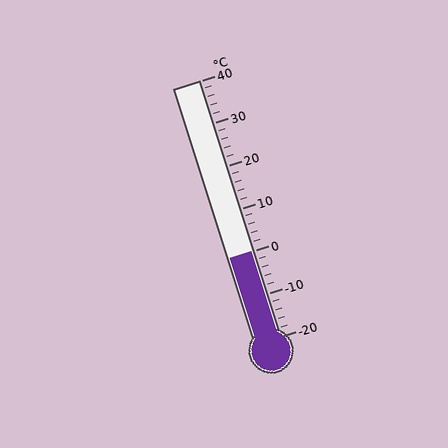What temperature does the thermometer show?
The thermometer shows approximately 0°C.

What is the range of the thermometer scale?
The thermometer scale ranges from -20°C to 40°C.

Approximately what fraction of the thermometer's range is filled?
The thermometer is filled to approximately 35% of its range.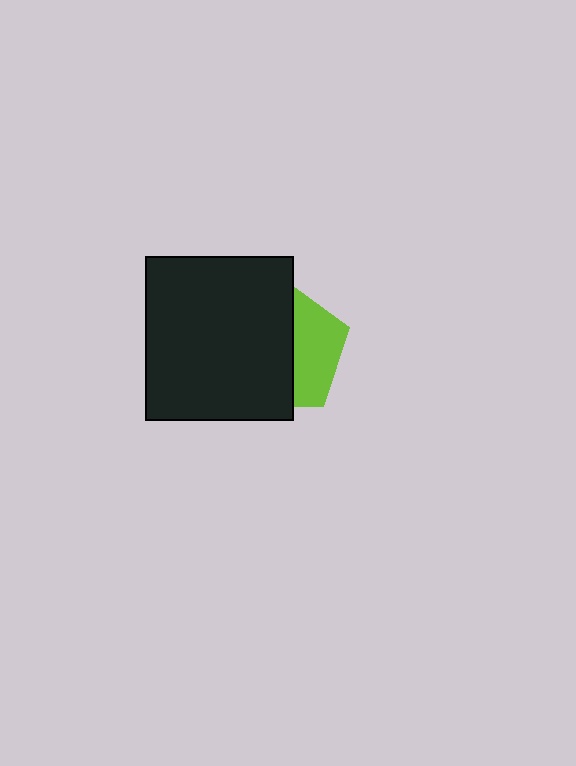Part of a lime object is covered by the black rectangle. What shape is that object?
It is a pentagon.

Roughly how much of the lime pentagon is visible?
A small part of it is visible (roughly 39%).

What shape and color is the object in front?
The object in front is a black rectangle.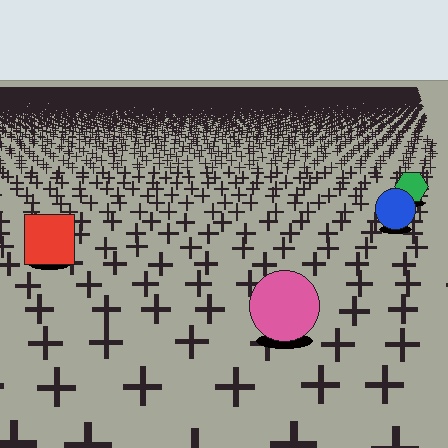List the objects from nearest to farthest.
From nearest to farthest: the pink circle, the red square, the blue circle, the green hexagon.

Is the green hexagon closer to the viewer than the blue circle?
No. The blue circle is closer — you can tell from the texture gradient: the ground texture is coarser near it.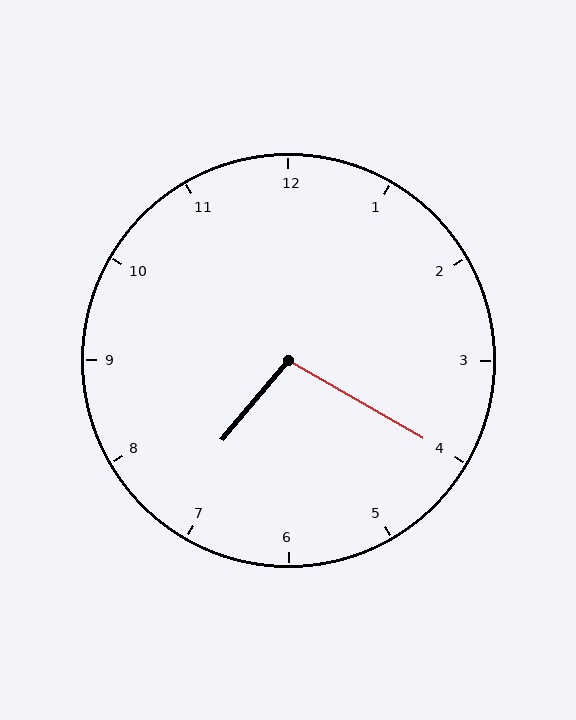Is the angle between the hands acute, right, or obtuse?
It is obtuse.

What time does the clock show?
7:20.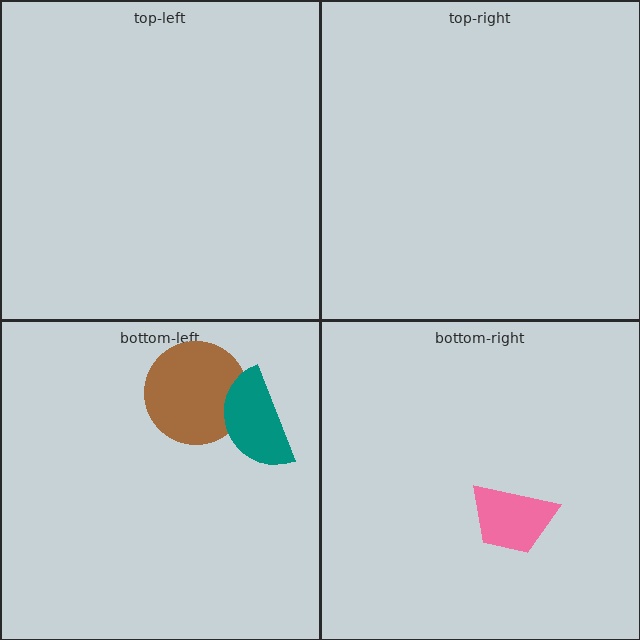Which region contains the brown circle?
The bottom-left region.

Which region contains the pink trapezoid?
The bottom-right region.